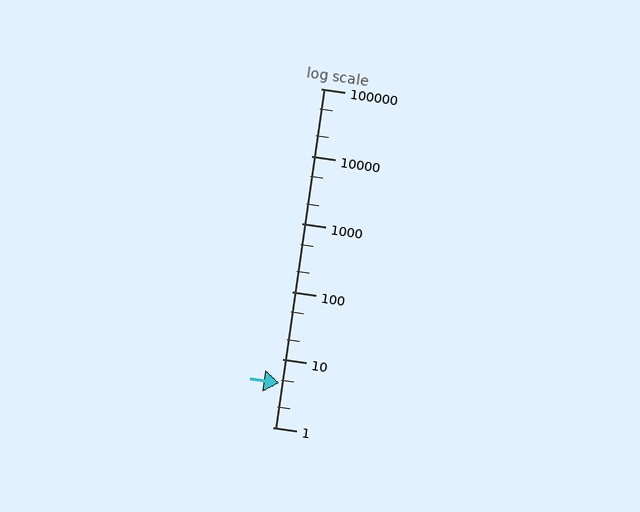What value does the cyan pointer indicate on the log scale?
The pointer indicates approximately 4.4.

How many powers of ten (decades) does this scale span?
The scale spans 5 decades, from 1 to 100000.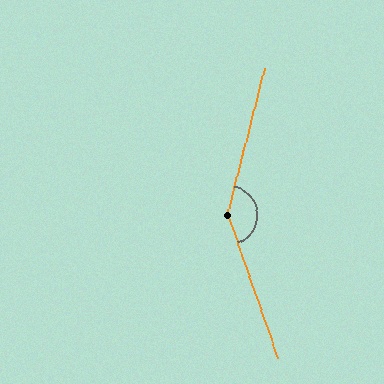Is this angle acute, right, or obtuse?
It is obtuse.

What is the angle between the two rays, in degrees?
Approximately 147 degrees.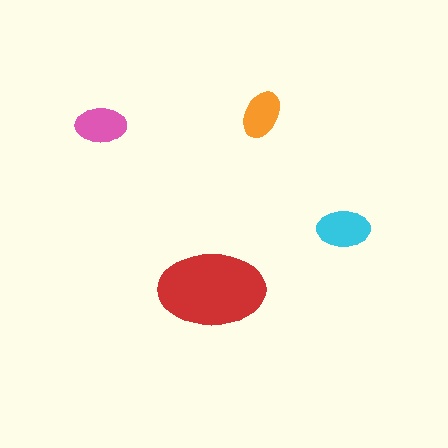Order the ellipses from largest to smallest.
the red one, the cyan one, the pink one, the orange one.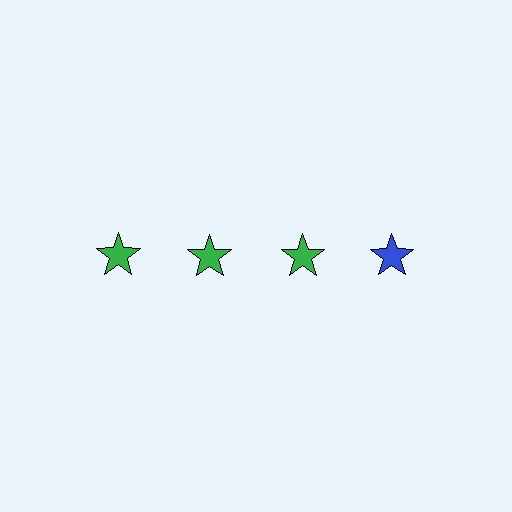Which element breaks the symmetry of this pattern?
The blue star in the top row, second from right column breaks the symmetry. All other shapes are green stars.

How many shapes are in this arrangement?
There are 4 shapes arranged in a grid pattern.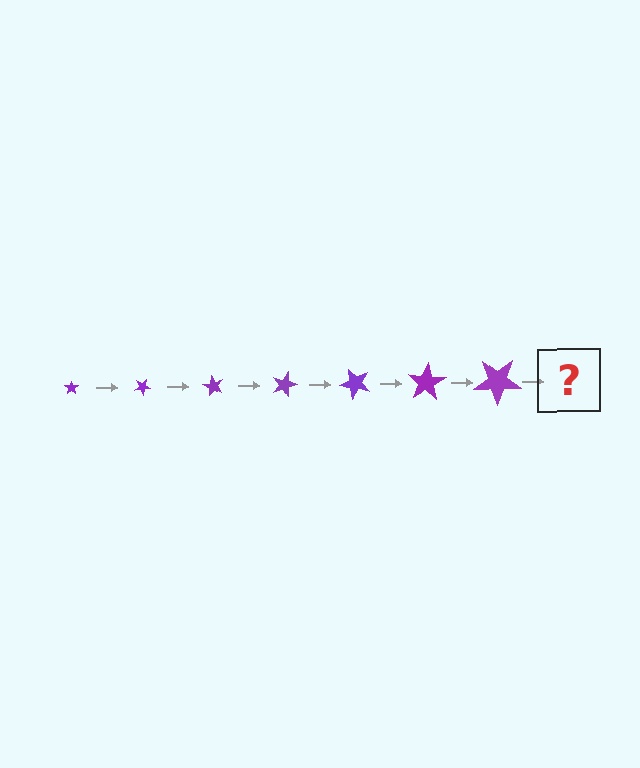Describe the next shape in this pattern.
It should be a star, larger than the previous one and rotated 210 degrees from the start.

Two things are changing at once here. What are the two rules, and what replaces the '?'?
The two rules are that the star grows larger each step and it rotates 30 degrees each step. The '?' should be a star, larger than the previous one and rotated 210 degrees from the start.